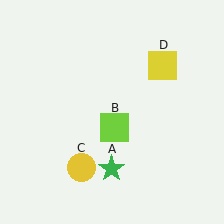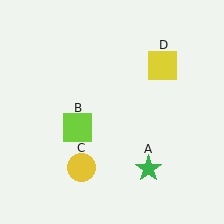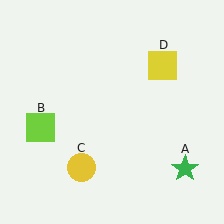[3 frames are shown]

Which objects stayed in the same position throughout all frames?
Yellow circle (object C) and yellow square (object D) remained stationary.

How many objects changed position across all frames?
2 objects changed position: green star (object A), lime square (object B).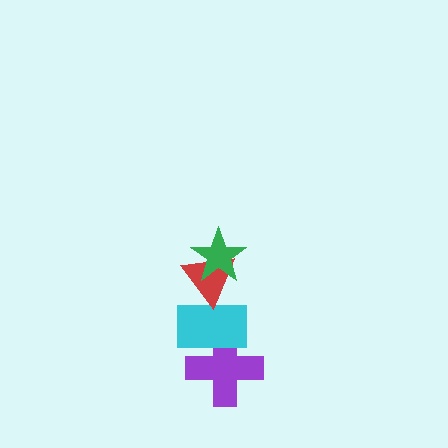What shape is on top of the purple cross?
The cyan rectangle is on top of the purple cross.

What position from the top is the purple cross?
The purple cross is 4th from the top.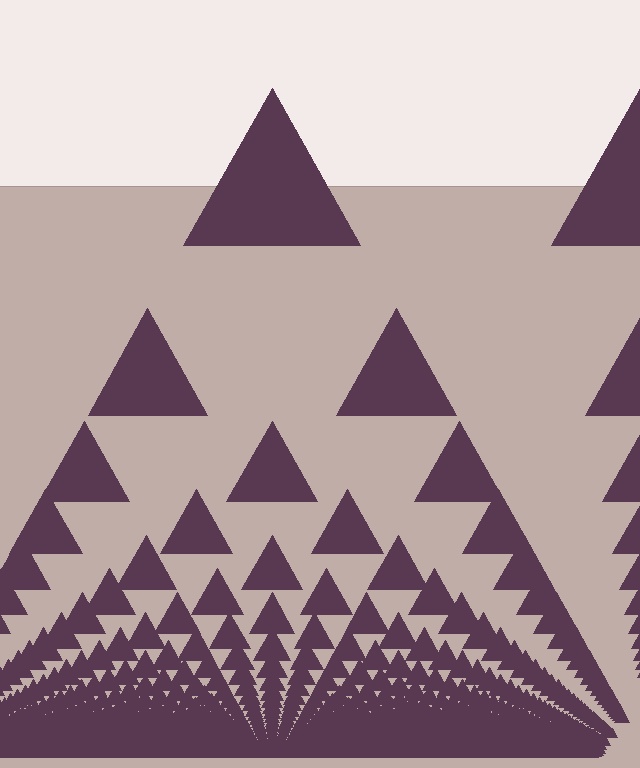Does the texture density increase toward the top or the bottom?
Density increases toward the bottom.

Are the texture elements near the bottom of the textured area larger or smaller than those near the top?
Smaller. The gradient is inverted — elements near the bottom are smaller and denser.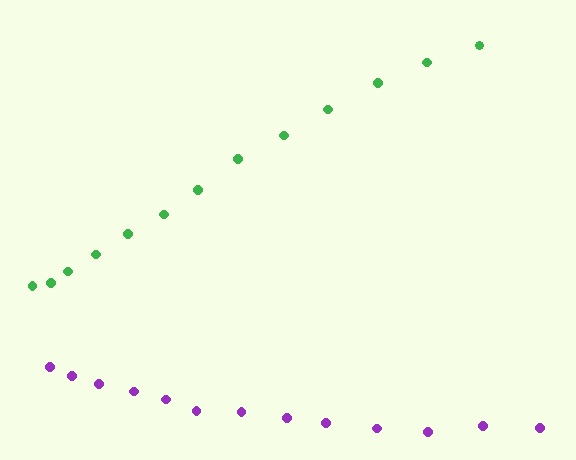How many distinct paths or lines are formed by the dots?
There are 2 distinct paths.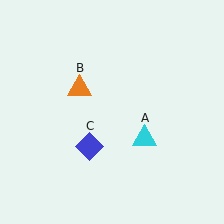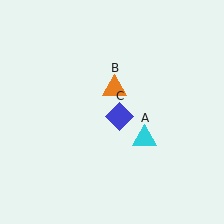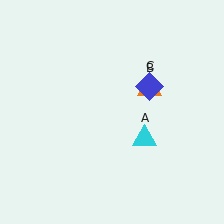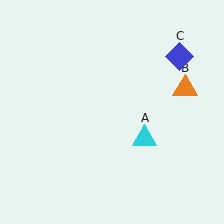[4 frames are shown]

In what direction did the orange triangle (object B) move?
The orange triangle (object B) moved right.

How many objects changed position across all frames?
2 objects changed position: orange triangle (object B), blue diamond (object C).